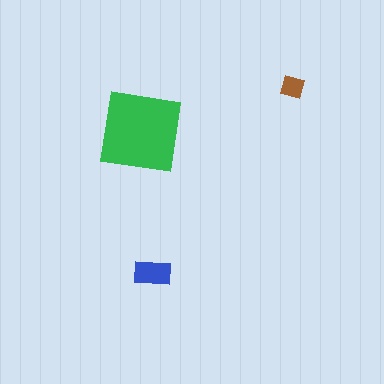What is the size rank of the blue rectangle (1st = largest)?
2nd.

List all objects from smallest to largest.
The brown diamond, the blue rectangle, the green square.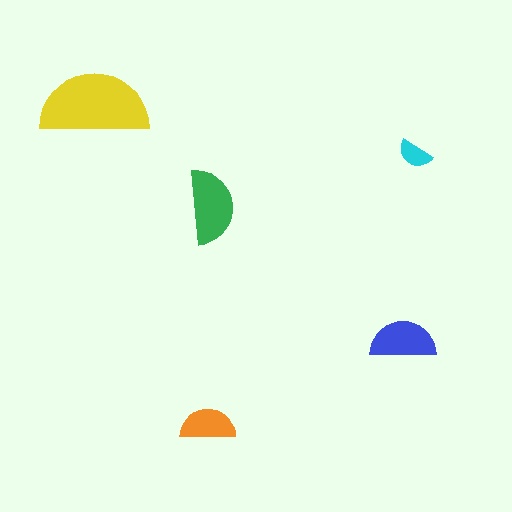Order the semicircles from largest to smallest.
the yellow one, the green one, the blue one, the orange one, the cyan one.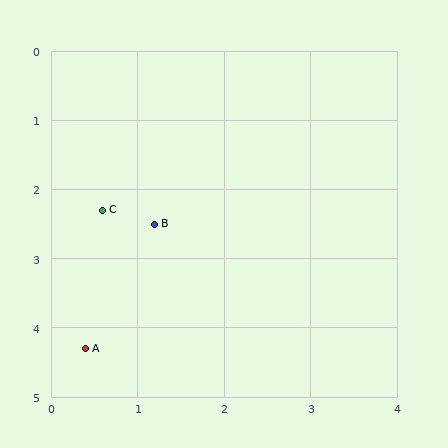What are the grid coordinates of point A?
Point A is at approximately (0.4, 4.3).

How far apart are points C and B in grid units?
Points C and B are about 0.6 grid units apart.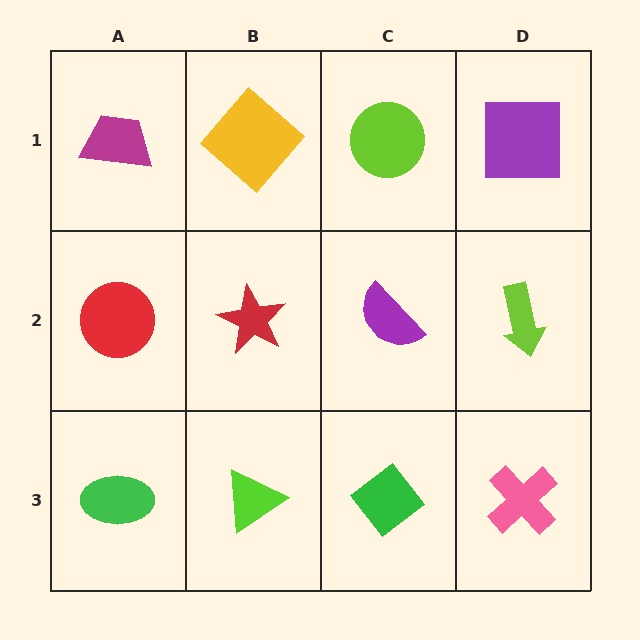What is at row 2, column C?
A purple semicircle.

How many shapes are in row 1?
4 shapes.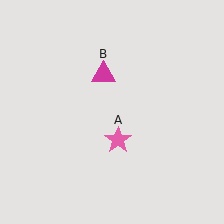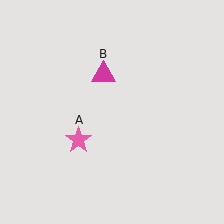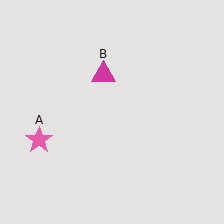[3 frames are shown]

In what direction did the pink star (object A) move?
The pink star (object A) moved left.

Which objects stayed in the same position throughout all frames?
Magenta triangle (object B) remained stationary.